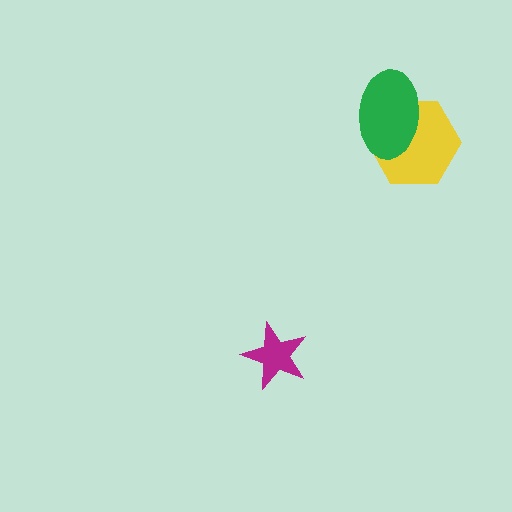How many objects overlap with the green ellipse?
1 object overlaps with the green ellipse.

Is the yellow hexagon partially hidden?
Yes, it is partially covered by another shape.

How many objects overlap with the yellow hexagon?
1 object overlaps with the yellow hexagon.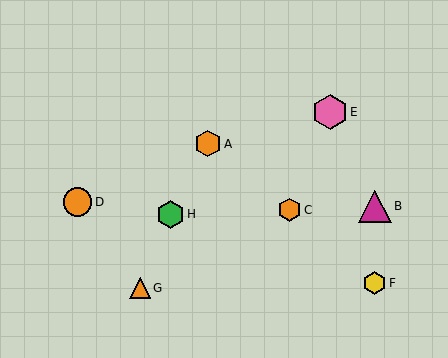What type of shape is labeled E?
Shape E is a pink hexagon.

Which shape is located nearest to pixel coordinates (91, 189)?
The orange circle (labeled D) at (77, 202) is nearest to that location.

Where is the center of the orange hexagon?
The center of the orange hexagon is at (290, 210).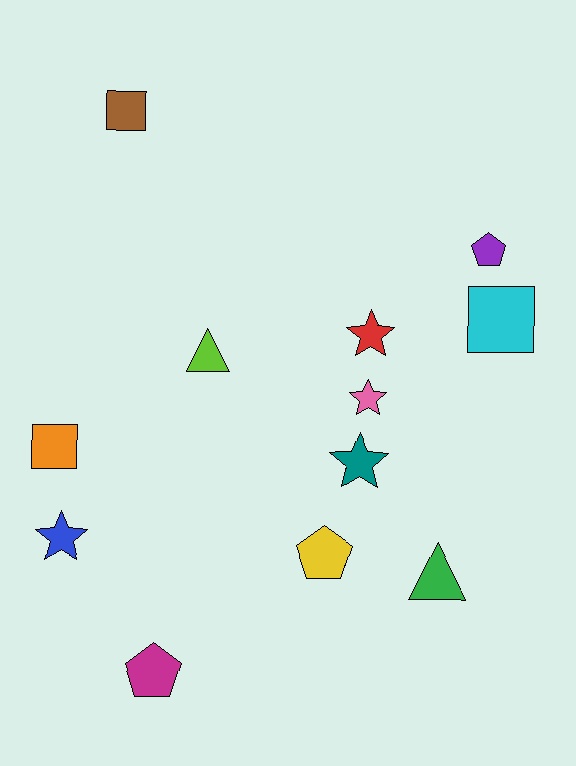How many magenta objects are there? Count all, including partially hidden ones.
There is 1 magenta object.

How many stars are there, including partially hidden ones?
There are 4 stars.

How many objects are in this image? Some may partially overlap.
There are 12 objects.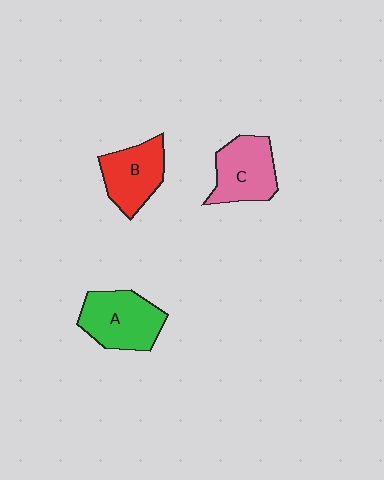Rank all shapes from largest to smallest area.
From largest to smallest: A (green), C (pink), B (red).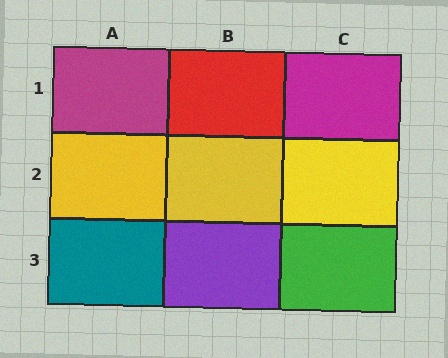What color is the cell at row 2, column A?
Yellow.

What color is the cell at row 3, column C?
Green.